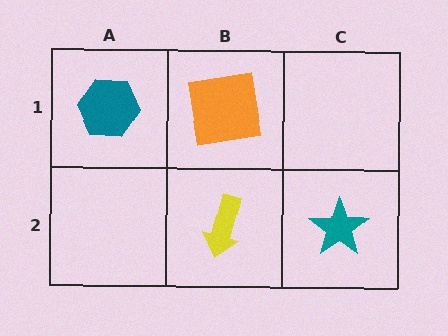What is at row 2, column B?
A yellow arrow.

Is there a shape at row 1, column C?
No, that cell is empty.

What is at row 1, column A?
A teal hexagon.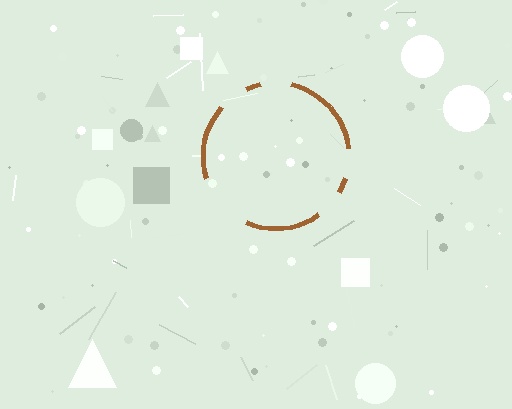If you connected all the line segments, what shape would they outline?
They would outline a circle.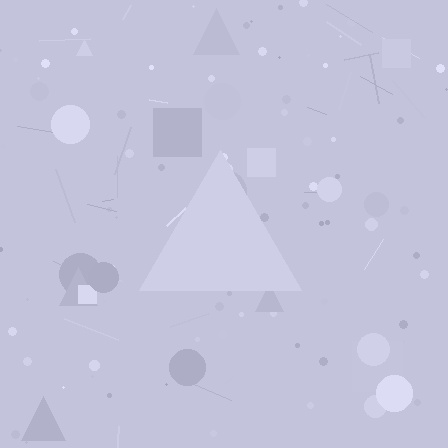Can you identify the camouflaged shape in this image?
The camouflaged shape is a triangle.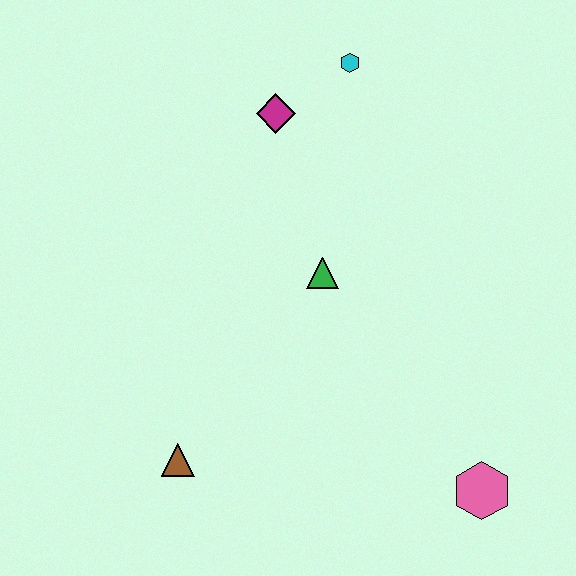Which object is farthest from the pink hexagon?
The cyan hexagon is farthest from the pink hexagon.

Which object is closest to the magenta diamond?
The cyan hexagon is closest to the magenta diamond.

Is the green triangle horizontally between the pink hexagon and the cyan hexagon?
No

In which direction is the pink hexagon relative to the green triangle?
The pink hexagon is below the green triangle.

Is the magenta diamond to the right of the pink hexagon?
No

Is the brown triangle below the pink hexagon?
No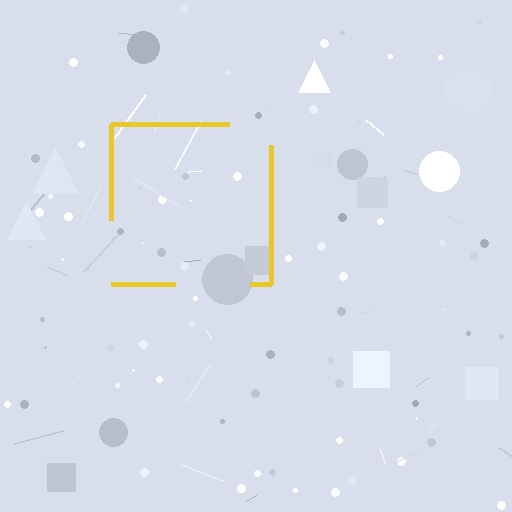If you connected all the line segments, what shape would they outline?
They would outline a square.